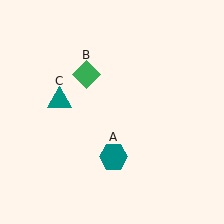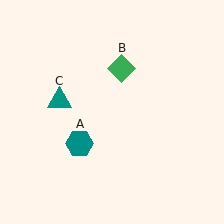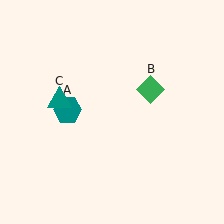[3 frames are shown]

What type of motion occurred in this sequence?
The teal hexagon (object A), green diamond (object B) rotated clockwise around the center of the scene.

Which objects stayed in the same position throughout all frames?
Teal triangle (object C) remained stationary.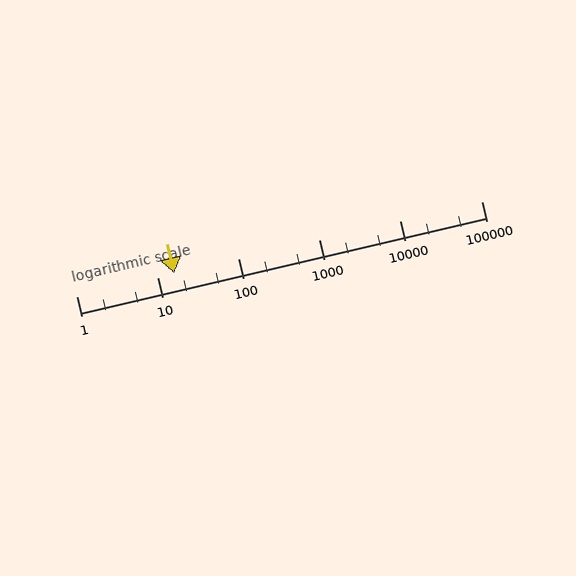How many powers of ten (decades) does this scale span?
The scale spans 5 decades, from 1 to 100000.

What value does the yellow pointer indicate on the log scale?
The pointer indicates approximately 16.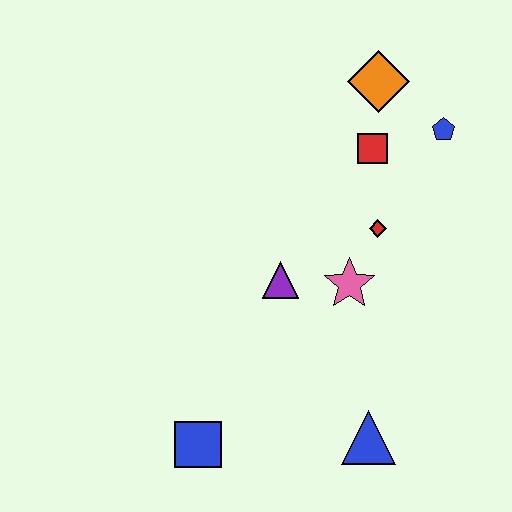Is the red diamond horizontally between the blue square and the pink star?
No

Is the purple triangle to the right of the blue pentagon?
No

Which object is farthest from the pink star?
The blue square is farthest from the pink star.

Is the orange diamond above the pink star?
Yes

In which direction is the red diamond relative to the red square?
The red diamond is below the red square.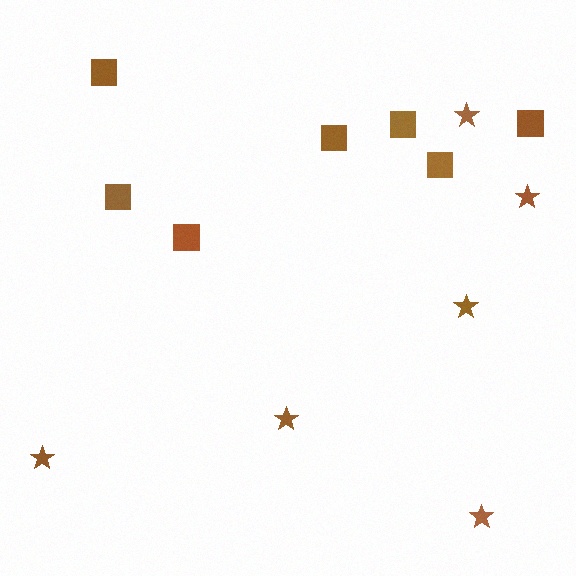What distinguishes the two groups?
There are 2 groups: one group of squares (7) and one group of stars (6).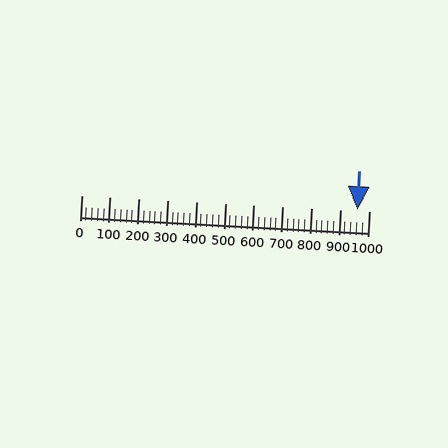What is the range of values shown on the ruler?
The ruler shows values from 0 to 1000.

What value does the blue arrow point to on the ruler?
The blue arrow points to approximately 960.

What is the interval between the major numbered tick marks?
The major tick marks are spaced 100 units apart.